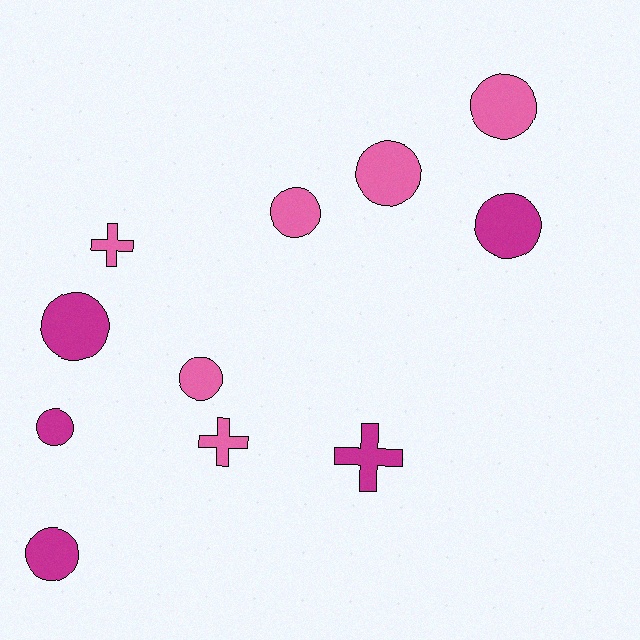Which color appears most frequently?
Pink, with 6 objects.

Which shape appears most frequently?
Circle, with 8 objects.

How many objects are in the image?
There are 11 objects.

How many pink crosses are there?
There are 2 pink crosses.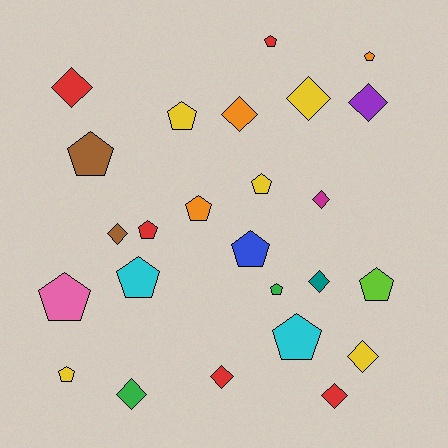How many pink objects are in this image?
There is 1 pink object.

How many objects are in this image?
There are 25 objects.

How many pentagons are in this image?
There are 14 pentagons.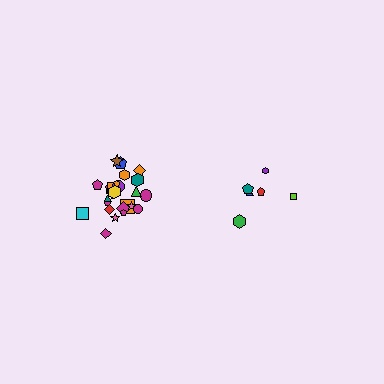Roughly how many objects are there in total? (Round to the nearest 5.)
Roughly 30 objects in total.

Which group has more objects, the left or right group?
The left group.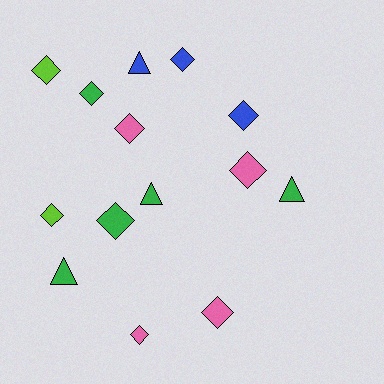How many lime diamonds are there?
There are 2 lime diamonds.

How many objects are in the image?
There are 14 objects.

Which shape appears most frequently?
Diamond, with 10 objects.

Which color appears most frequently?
Green, with 5 objects.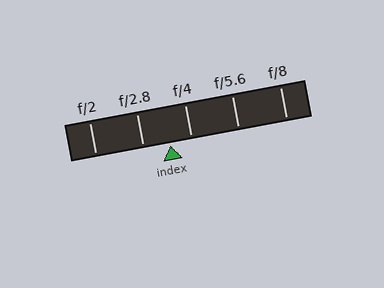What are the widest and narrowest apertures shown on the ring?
The widest aperture shown is f/2 and the narrowest is f/8.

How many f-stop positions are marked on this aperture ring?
There are 5 f-stop positions marked.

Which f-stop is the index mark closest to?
The index mark is closest to f/4.